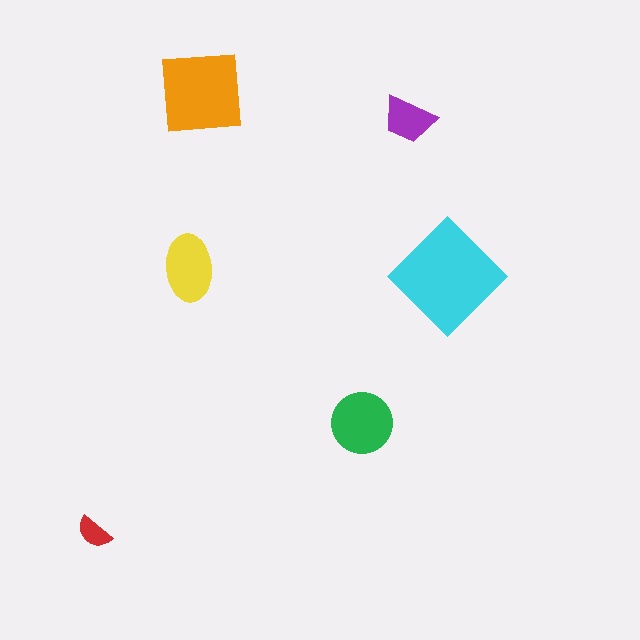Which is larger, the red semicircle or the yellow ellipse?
The yellow ellipse.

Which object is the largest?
The cyan diamond.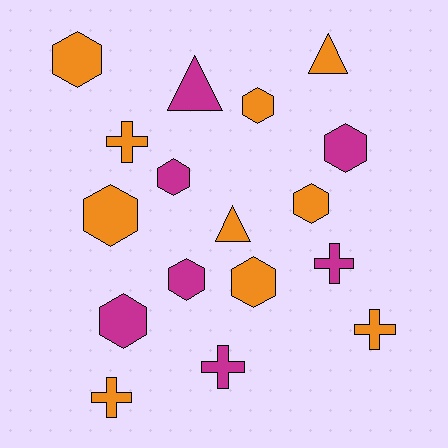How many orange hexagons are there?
There are 5 orange hexagons.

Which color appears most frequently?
Orange, with 10 objects.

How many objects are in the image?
There are 17 objects.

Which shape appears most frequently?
Hexagon, with 9 objects.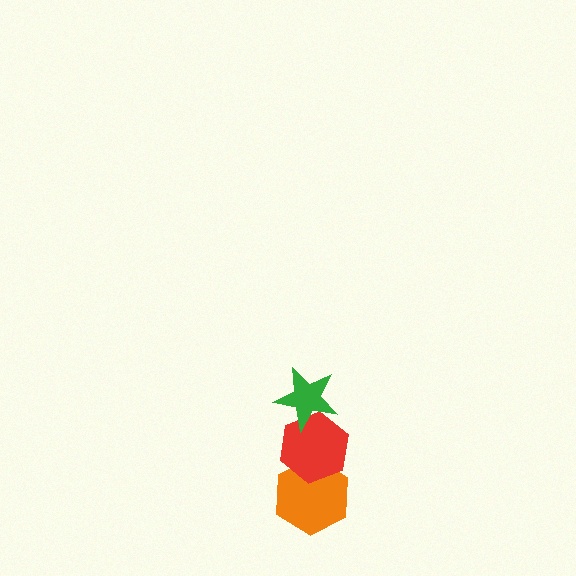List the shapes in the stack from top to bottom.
From top to bottom: the green star, the red hexagon, the orange hexagon.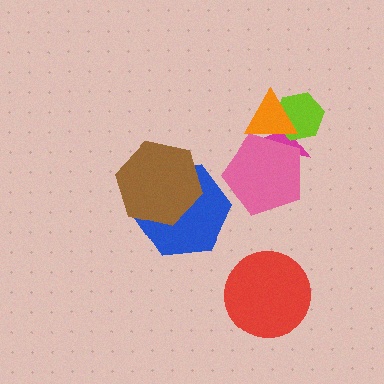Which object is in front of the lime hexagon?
The orange triangle is in front of the lime hexagon.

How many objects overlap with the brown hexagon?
1 object overlaps with the brown hexagon.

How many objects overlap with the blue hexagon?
1 object overlaps with the blue hexagon.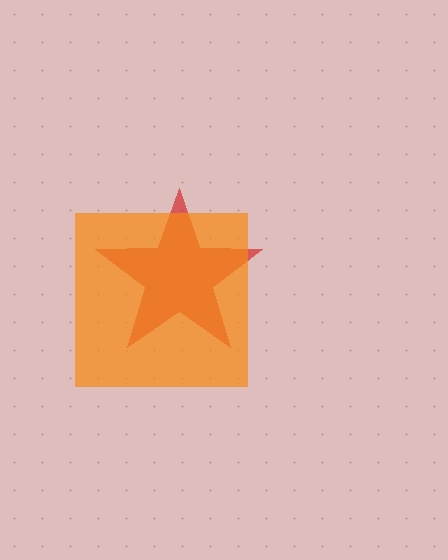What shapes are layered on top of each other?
The layered shapes are: a red star, an orange square.